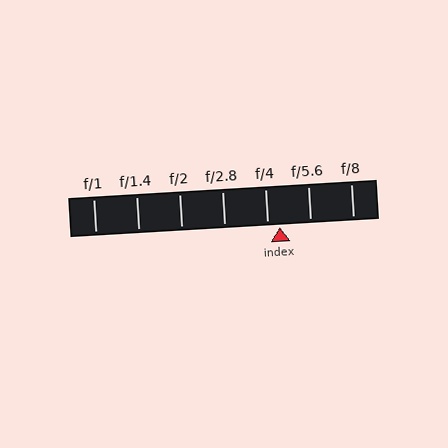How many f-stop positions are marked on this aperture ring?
There are 7 f-stop positions marked.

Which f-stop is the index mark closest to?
The index mark is closest to f/4.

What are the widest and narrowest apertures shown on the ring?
The widest aperture shown is f/1 and the narrowest is f/8.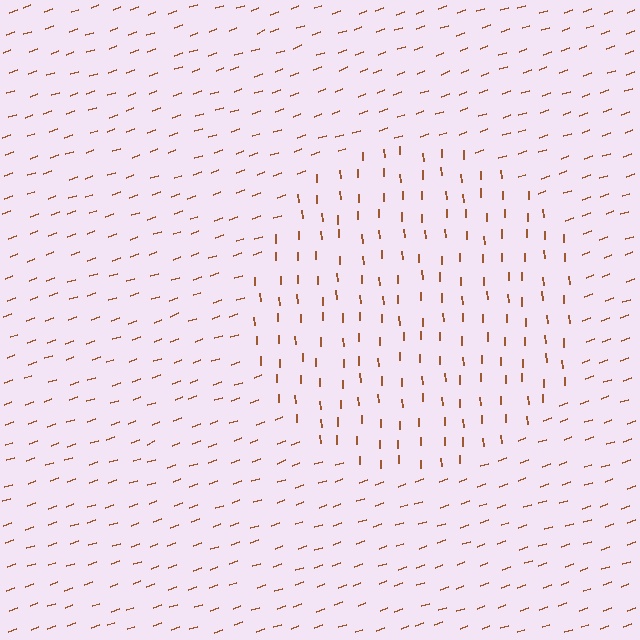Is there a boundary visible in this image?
Yes, there is a texture boundary formed by a change in line orientation.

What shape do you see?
I see a circle.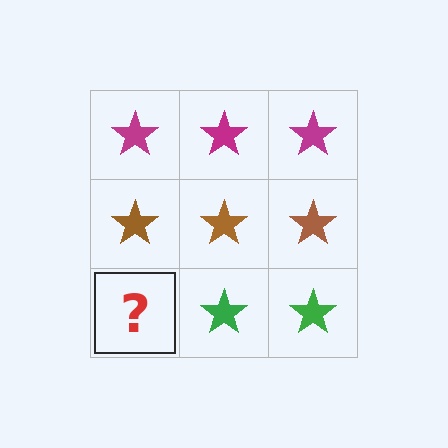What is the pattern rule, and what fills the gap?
The rule is that each row has a consistent color. The gap should be filled with a green star.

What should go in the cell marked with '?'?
The missing cell should contain a green star.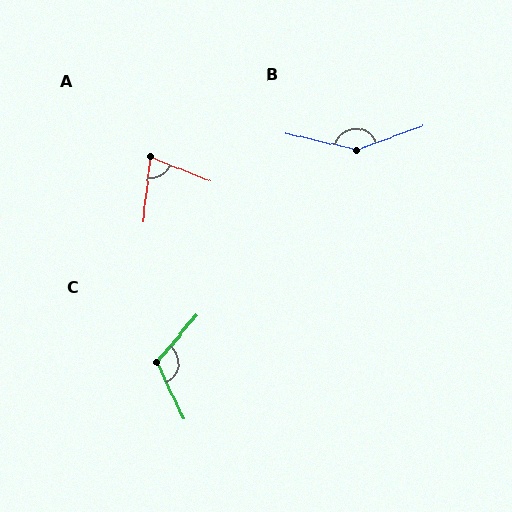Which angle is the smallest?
A, at approximately 75 degrees.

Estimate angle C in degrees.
Approximately 114 degrees.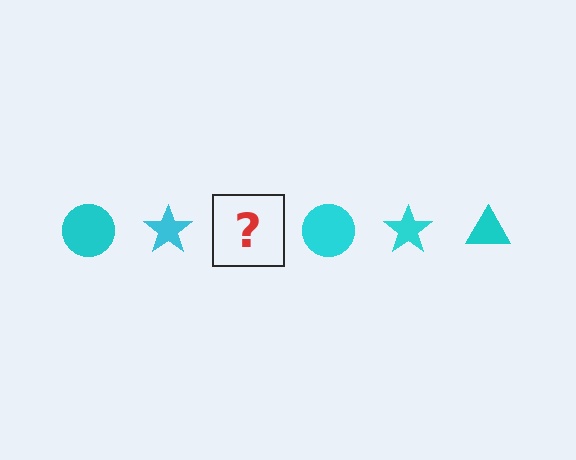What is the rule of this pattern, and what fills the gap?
The rule is that the pattern cycles through circle, star, triangle shapes in cyan. The gap should be filled with a cyan triangle.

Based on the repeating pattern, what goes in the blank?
The blank should be a cyan triangle.